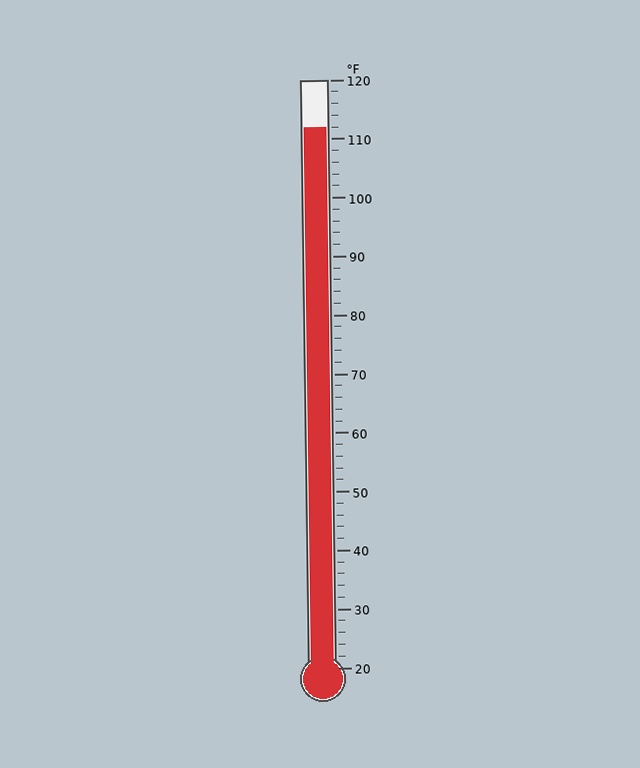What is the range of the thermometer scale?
The thermometer scale ranges from 20°F to 120°F.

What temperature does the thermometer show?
The thermometer shows approximately 112°F.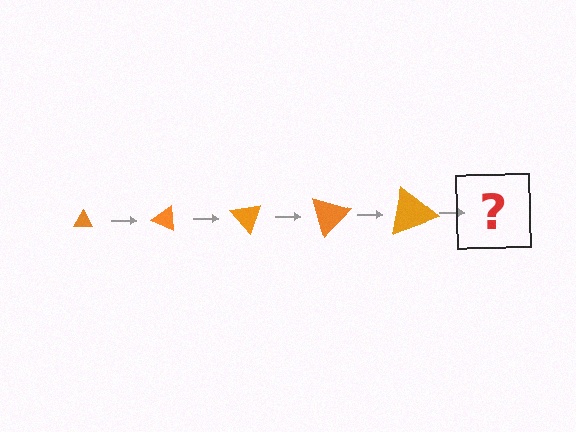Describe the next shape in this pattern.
It should be a triangle, larger than the previous one and rotated 125 degrees from the start.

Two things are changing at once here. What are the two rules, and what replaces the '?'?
The two rules are that the triangle grows larger each step and it rotates 25 degrees each step. The '?' should be a triangle, larger than the previous one and rotated 125 degrees from the start.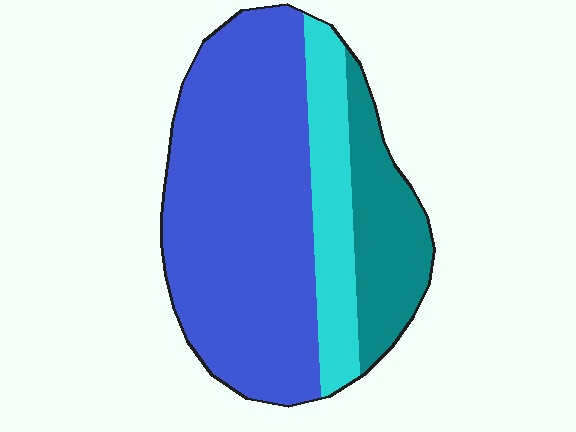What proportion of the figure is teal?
Teal takes up less than a quarter of the figure.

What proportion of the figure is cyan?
Cyan takes up about one sixth (1/6) of the figure.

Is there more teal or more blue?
Blue.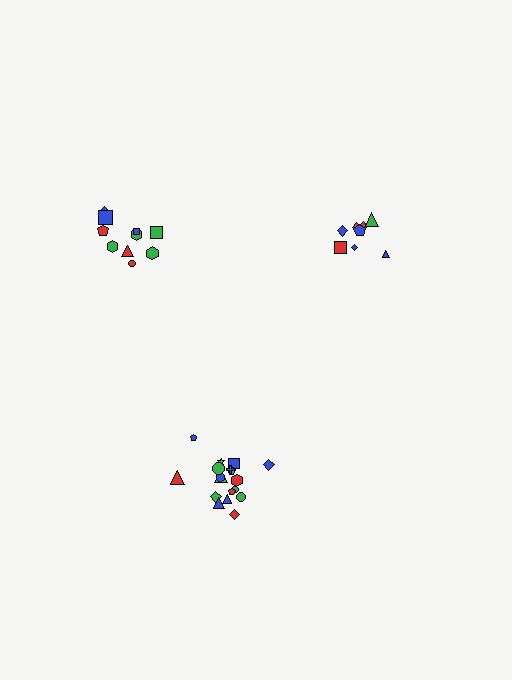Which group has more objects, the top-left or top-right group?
The top-left group.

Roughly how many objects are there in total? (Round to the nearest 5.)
Roughly 35 objects in total.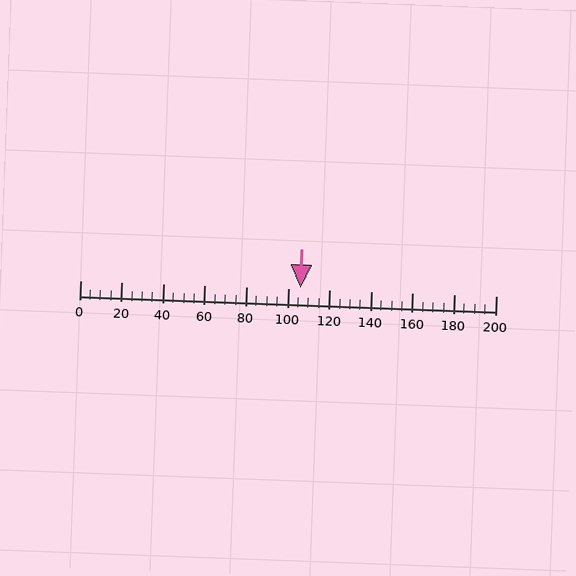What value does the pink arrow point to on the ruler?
The pink arrow points to approximately 106.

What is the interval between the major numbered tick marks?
The major tick marks are spaced 20 units apart.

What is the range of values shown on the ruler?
The ruler shows values from 0 to 200.